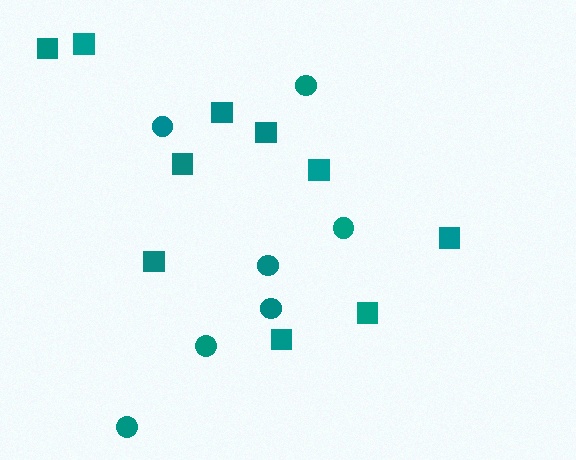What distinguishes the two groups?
There are 2 groups: one group of squares (10) and one group of circles (7).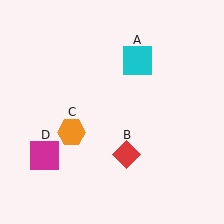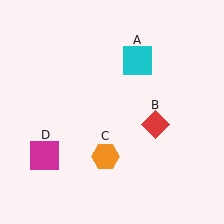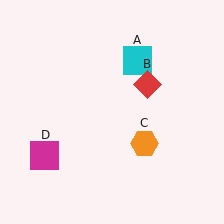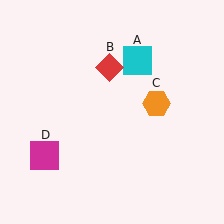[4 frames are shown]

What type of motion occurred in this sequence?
The red diamond (object B), orange hexagon (object C) rotated counterclockwise around the center of the scene.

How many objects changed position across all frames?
2 objects changed position: red diamond (object B), orange hexagon (object C).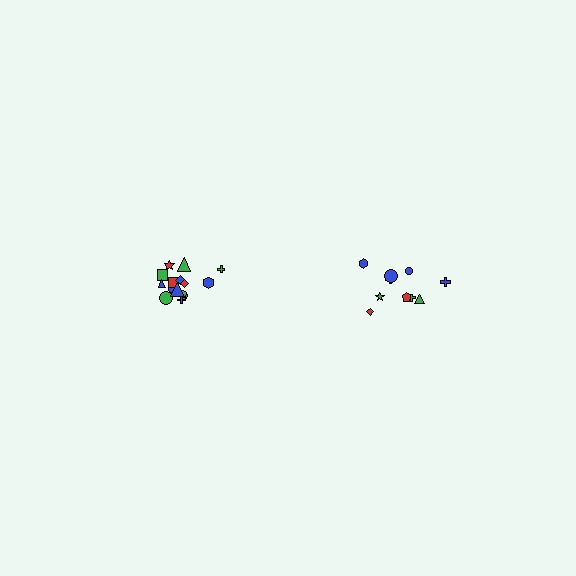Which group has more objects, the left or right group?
The left group.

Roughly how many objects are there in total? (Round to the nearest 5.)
Roughly 25 objects in total.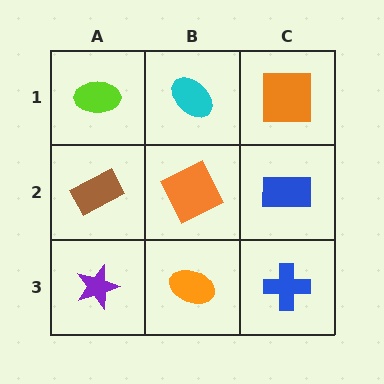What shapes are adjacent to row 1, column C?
A blue rectangle (row 2, column C), a cyan ellipse (row 1, column B).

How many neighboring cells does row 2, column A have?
3.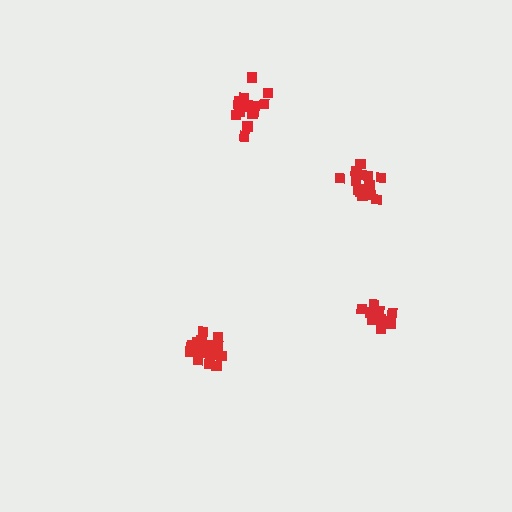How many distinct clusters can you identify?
There are 4 distinct clusters.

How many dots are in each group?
Group 1: 16 dots, Group 2: 18 dots, Group 3: 18 dots, Group 4: 12 dots (64 total).